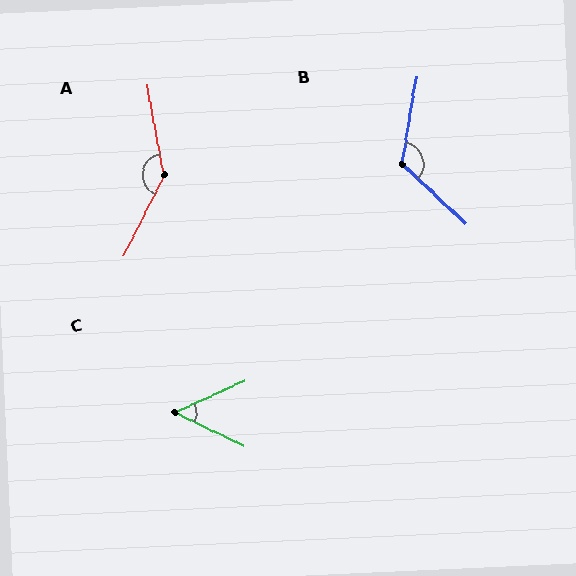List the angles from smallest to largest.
C (50°), B (123°), A (142°).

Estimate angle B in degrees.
Approximately 123 degrees.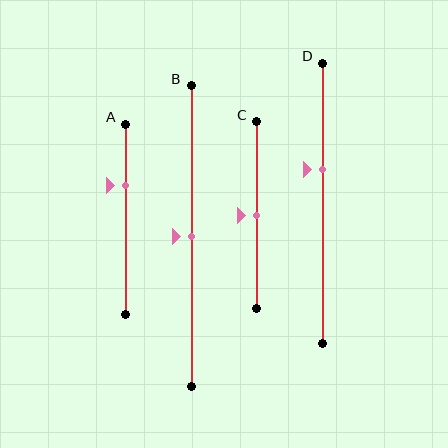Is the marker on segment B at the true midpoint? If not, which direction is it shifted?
Yes, the marker on segment B is at the true midpoint.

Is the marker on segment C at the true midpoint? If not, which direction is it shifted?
Yes, the marker on segment C is at the true midpoint.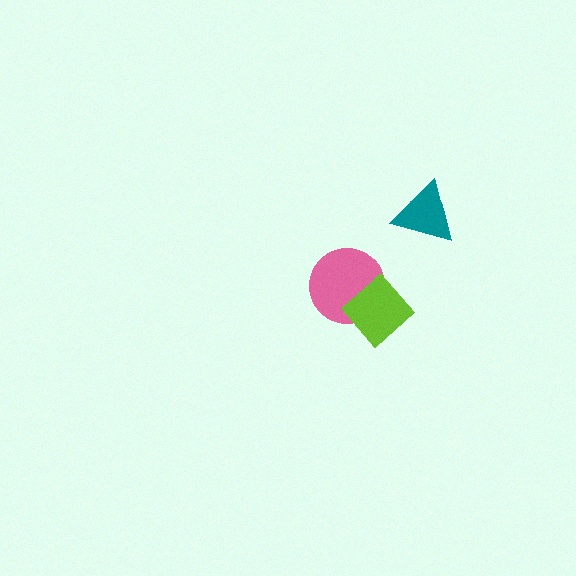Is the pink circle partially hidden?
Yes, it is partially covered by another shape.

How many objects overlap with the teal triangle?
0 objects overlap with the teal triangle.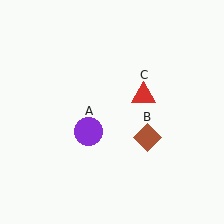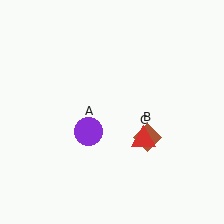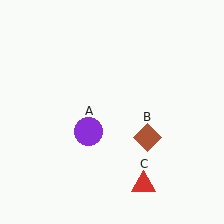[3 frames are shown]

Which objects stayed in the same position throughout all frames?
Purple circle (object A) and brown diamond (object B) remained stationary.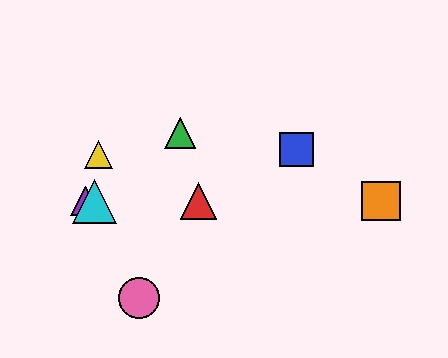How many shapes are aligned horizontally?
4 shapes (the red triangle, the purple triangle, the orange square, the cyan triangle) are aligned horizontally.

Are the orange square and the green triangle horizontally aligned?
No, the orange square is at y≈201 and the green triangle is at y≈133.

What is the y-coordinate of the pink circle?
The pink circle is at y≈298.